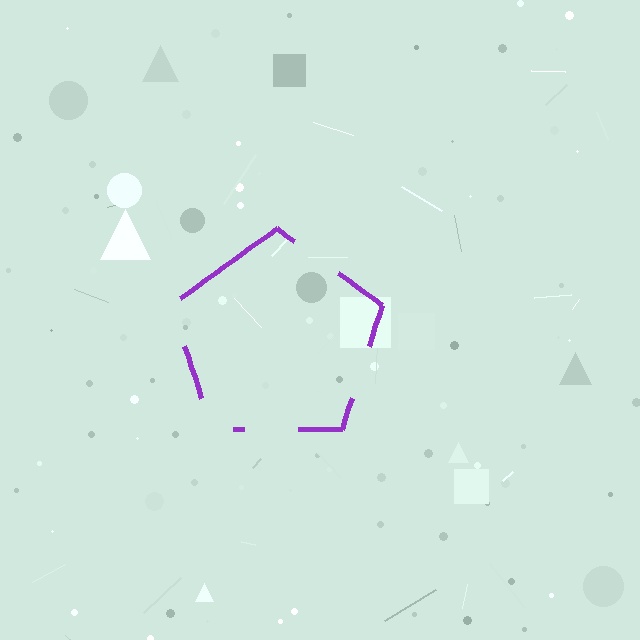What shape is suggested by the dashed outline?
The dashed outline suggests a pentagon.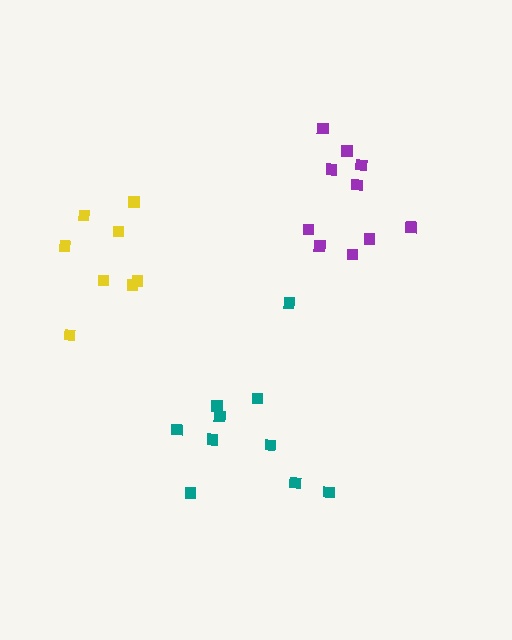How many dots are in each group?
Group 1: 10 dots, Group 2: 10 dots, Group 3: 8 dots (28 total).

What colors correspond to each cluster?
The clusters are colored: purple, teal, yellow.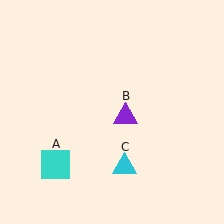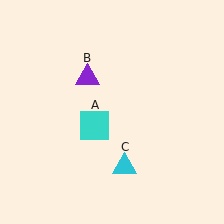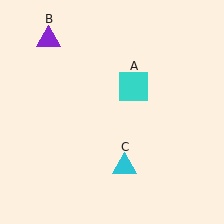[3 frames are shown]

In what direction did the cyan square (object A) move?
The cyan square (object A) moved up and to the right.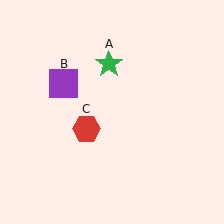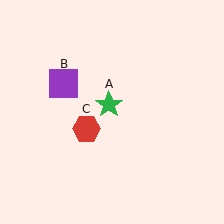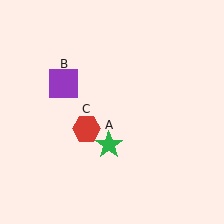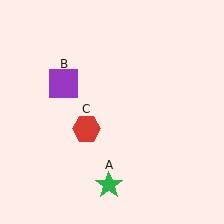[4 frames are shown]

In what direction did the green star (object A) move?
The green star (object A) moved down.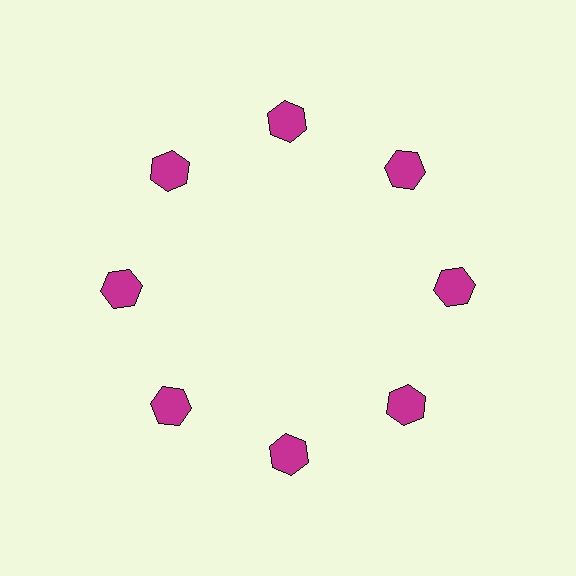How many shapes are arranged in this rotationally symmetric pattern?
There are 8 shapes, arranged in 8 groups of 1.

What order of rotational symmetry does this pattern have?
This pattern has 8-fold rotational symmetry.